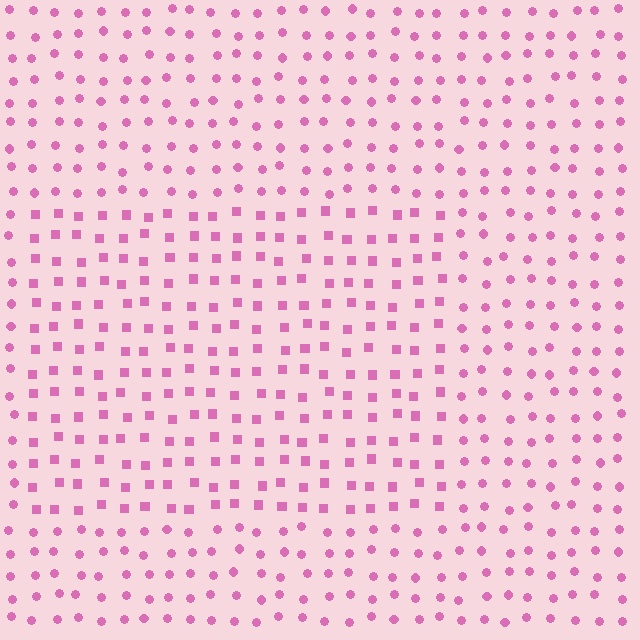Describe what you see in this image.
The image is filled with small pink elements arranged in a uniform grid. A rectangle-shaped region contains squares, while the surrounding area contains circles. The boundary is defined purely by the change in element shape.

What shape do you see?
I see a rectangle.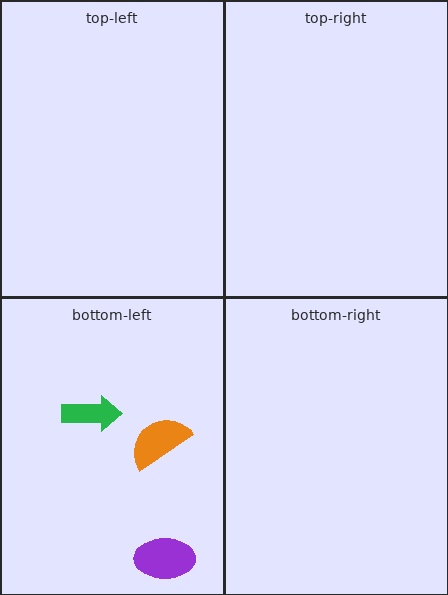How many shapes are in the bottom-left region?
3.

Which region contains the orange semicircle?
The bottom-left region.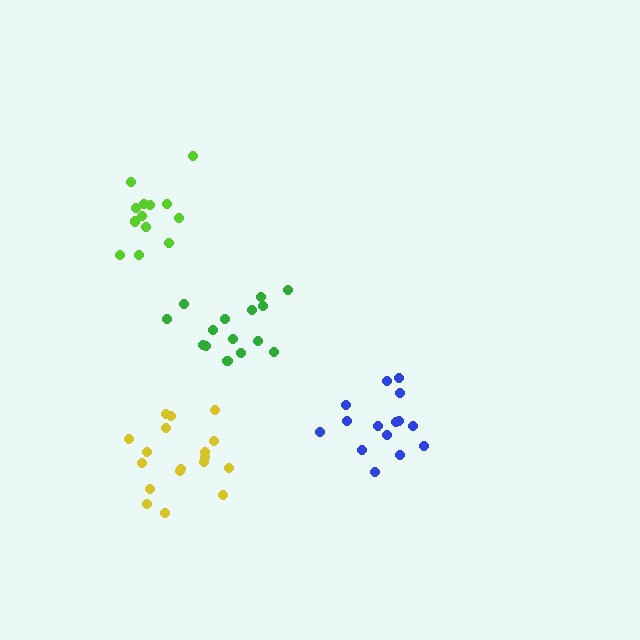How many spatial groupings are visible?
There are 4 spatial groupings.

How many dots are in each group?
Group 1: 18 dots, Group 2: 15 dots, Group 3: 13 dots, Group 4: 16 dots (62 total).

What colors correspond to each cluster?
The clusters are colored: yellow, blue, lime, green.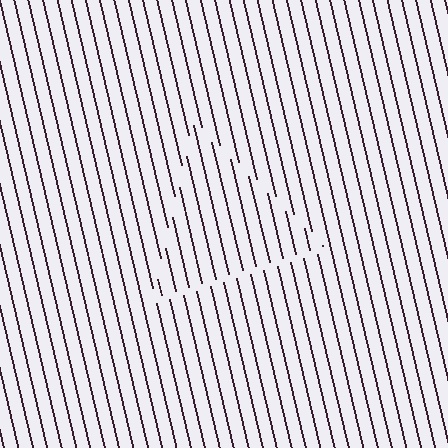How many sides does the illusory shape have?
3 sides — the line-ends trace a triangle.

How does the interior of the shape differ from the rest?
The interior of the shape contains the same grating, shifted by half a period — the contour is defined by the phase discontinuity where line-ends from the inner and outer gratings abut.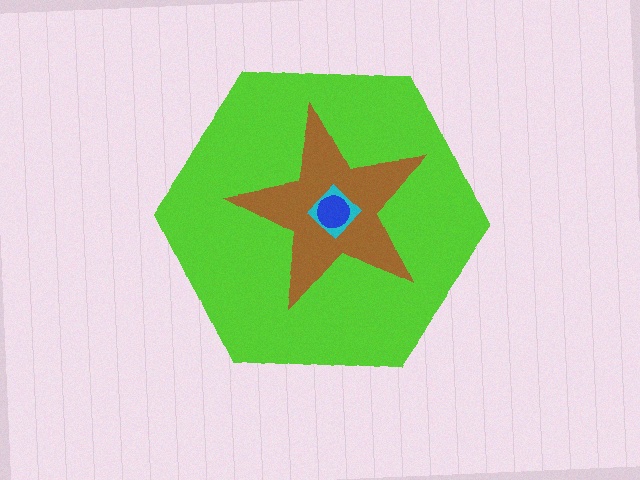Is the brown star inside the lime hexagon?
Yes.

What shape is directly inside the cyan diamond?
The blue circle.